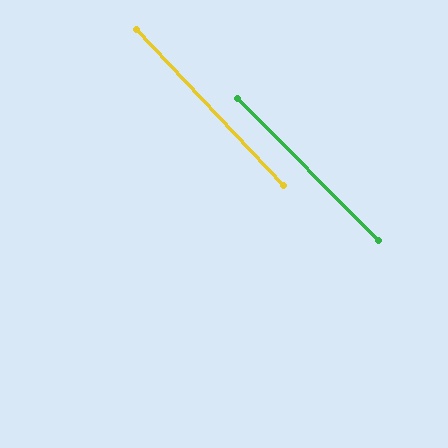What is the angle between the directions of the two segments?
Approximately 1 degree.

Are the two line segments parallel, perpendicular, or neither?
Parallel — their directions differ by only 1.4°.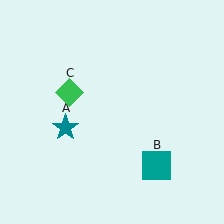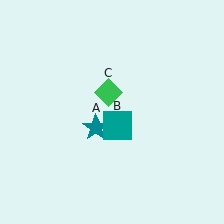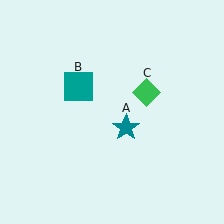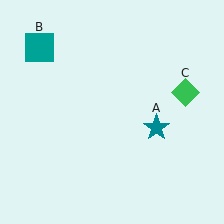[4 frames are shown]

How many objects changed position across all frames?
3 objects changed position: teal star (object A), teal square (object B), green diamond (object C).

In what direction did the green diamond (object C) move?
The green diamond (object C) moved right.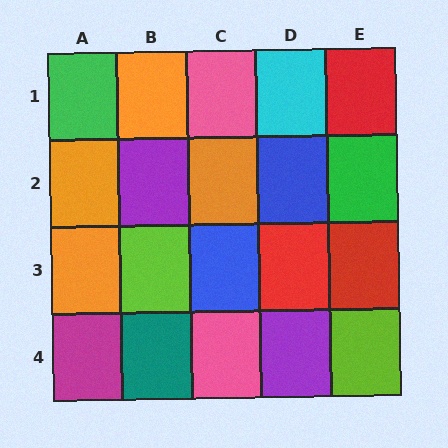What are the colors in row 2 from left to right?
Orange, purple, orange, blue, green.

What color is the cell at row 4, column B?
Teal.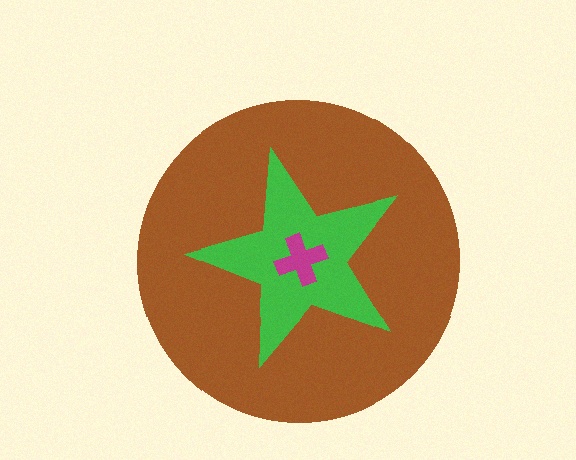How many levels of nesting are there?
3.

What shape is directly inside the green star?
The magenta cross.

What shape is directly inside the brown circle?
The green star.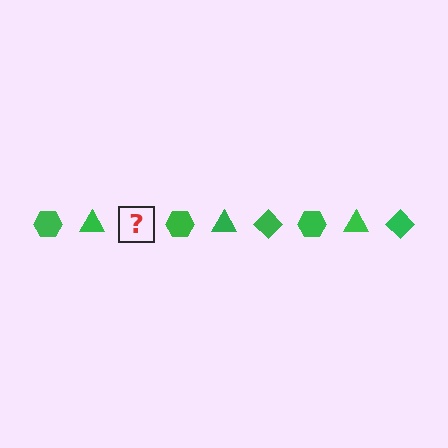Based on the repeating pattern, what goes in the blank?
The blank should be a green diamond.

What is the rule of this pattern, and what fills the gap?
The rule is that the pattern cycles through hexagon, triangle, diamond shapes in green. The gap should be filled with a green diamond.